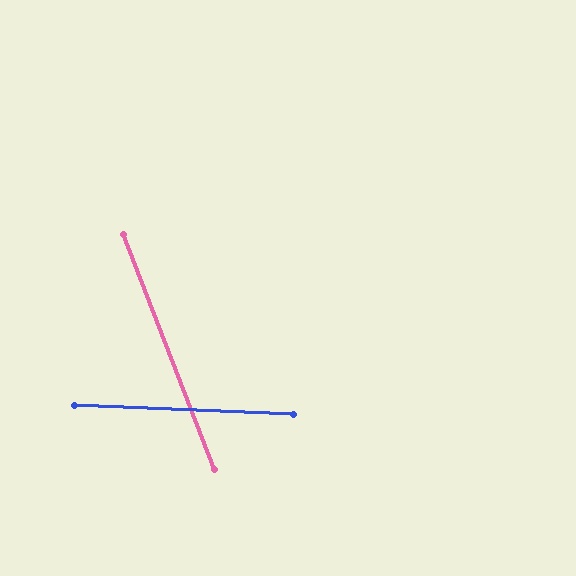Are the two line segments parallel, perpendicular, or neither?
Neither parallel nor perpendicular — they differ by about 67°.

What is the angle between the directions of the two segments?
Approximately 67 degrees.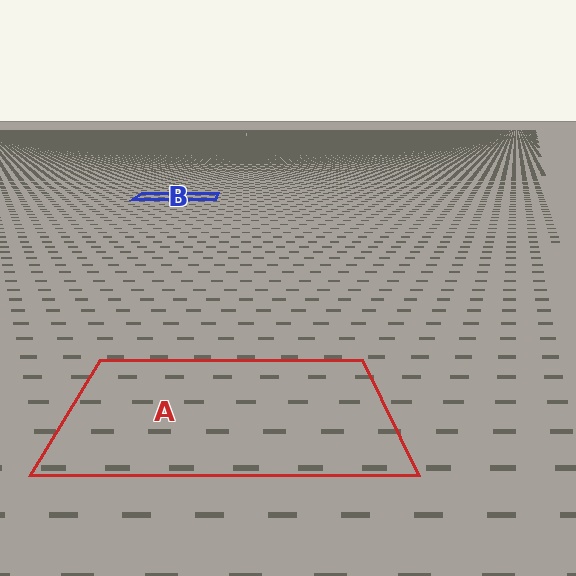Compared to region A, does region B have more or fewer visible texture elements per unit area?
Region B has more texture elements per unit area — they are packed more densely because it is farther away.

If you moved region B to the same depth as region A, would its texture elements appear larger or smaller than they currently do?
They would appear larger. At a closer depth, the same texture elements are projected at a bigger on-screen size.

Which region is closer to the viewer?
Region A is closer. The texture elements there are larger and more spread out.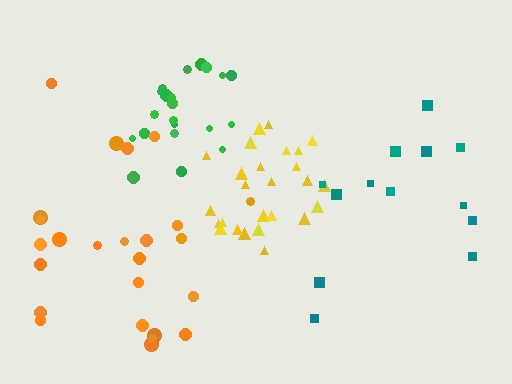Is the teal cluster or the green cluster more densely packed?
Green.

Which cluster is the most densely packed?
Green.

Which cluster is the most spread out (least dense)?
Teal.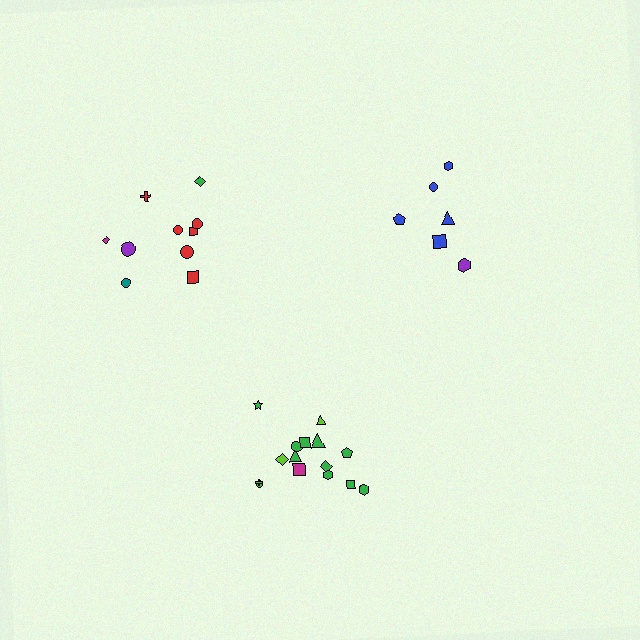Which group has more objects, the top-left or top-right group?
The top-left group.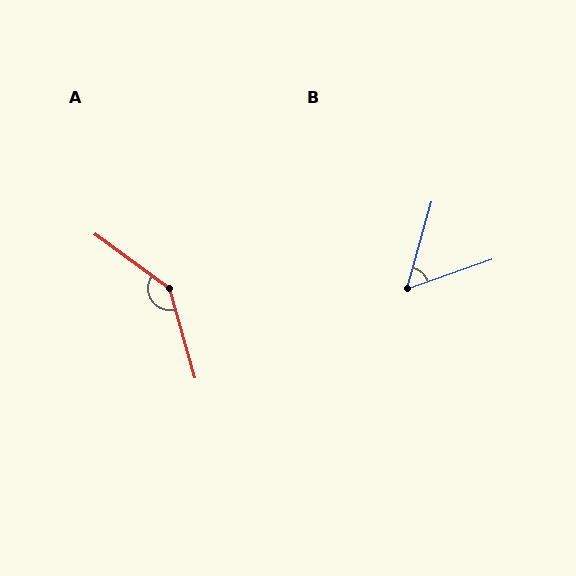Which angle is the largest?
A, at approximately 142 degrees.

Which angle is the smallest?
B, at approximately 55 degrees.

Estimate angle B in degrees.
Approximately 55 degrees.